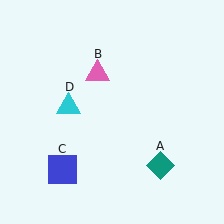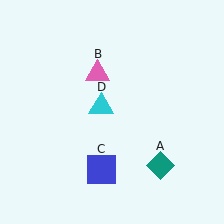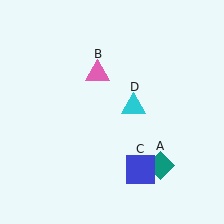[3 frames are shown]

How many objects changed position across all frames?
2 objects changed position: blue square (object C), cyan triangle (object D).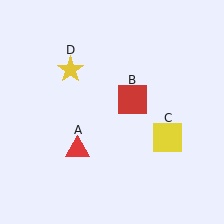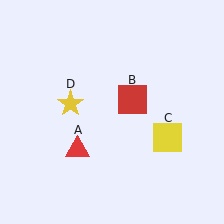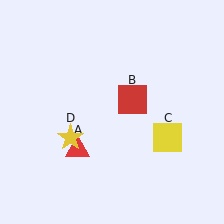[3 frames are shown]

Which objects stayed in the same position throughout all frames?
Red triangle (object A) and red square (object B) and yellow square (object C) remained stationary.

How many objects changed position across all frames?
1 object changed position: yellow star (object D).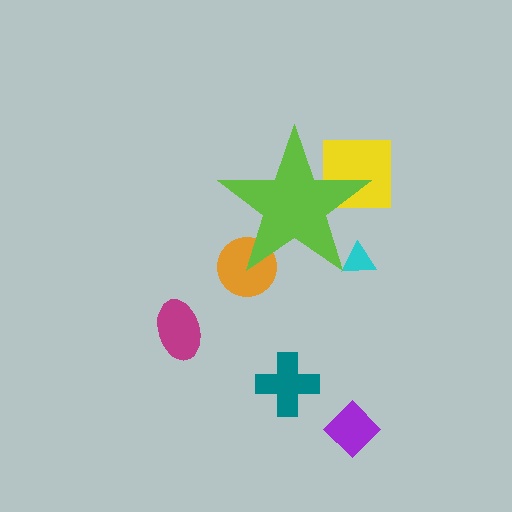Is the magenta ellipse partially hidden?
No, the magenta ellipse is fully visible.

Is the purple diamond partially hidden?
No, the purple diamond is fully visible.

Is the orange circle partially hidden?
Yes, the orange circle is partially hidden behind the lime star.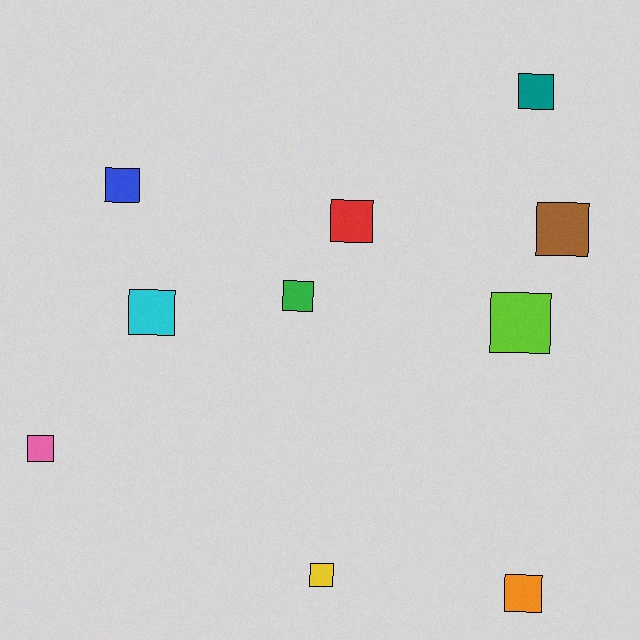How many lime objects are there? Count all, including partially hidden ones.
There is 1 lime object.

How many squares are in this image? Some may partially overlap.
There are 10 squares.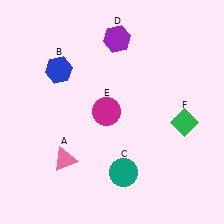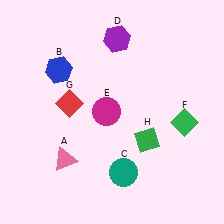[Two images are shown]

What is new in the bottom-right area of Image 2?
A green diamond (H) was added in the bottom-right area of Image 2.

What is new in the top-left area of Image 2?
A red diamond (G) was added in the top-left area of Image 2.